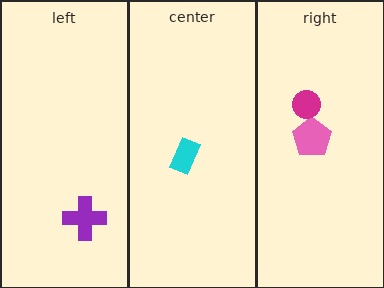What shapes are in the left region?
The purple cross.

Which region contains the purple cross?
The left region.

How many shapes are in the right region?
2.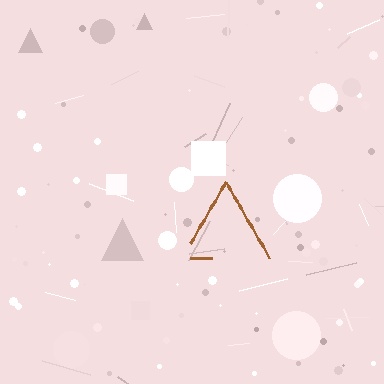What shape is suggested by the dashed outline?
The dashed outline suggests a triangle.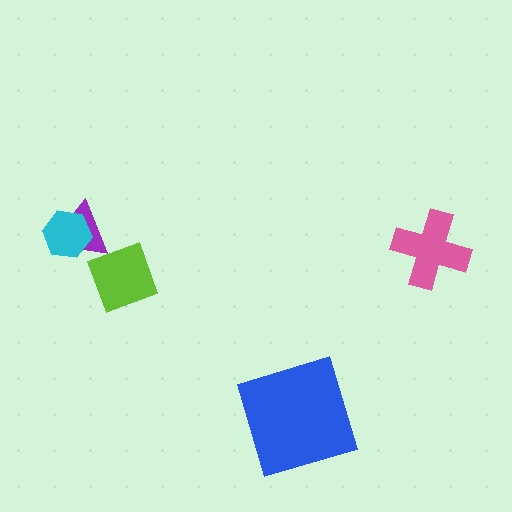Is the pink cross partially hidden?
No, no other shape covers it.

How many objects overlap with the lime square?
0 objects overlap with the lime square.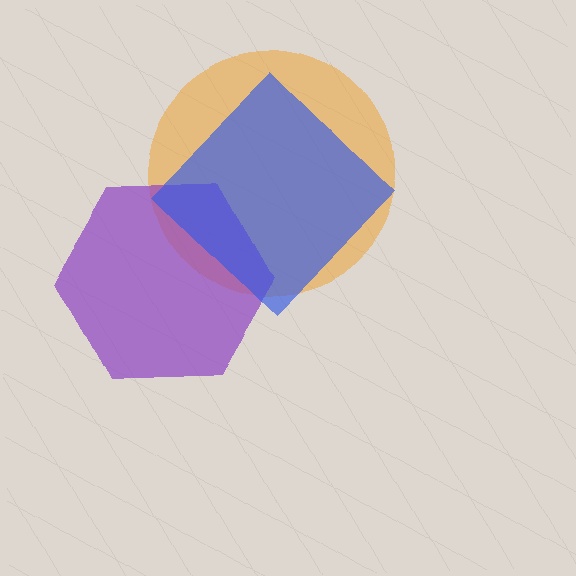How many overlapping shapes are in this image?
There are 3 overlapping shapes in the image.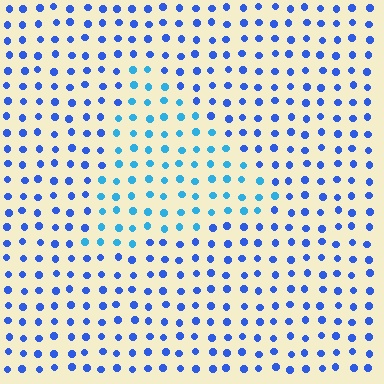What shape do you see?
I see a triangle.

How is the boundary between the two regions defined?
The boundary is defined purely by a slight shift in hue (about 28 degrees). Spacing, size, and orientation are identical on both sides.